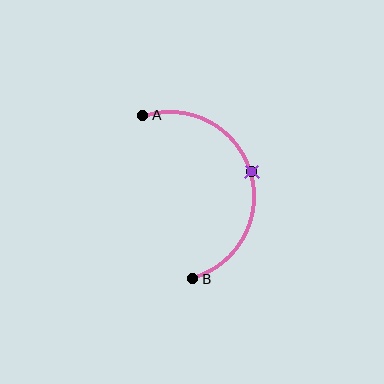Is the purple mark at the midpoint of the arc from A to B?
Yes. The purple mark lies on the arc at equal arc-length from both A and B — it is the arc midpoint.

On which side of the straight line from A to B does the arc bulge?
The arc bulges to the right of the straight line connecting A and B.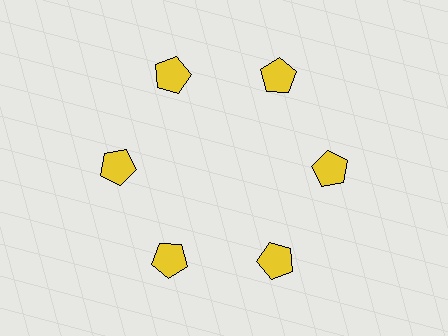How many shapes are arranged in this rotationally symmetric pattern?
There are 6 shapes, arranged in 6 groups of 1.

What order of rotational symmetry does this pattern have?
This pattern has 6-fold rotational symmetry.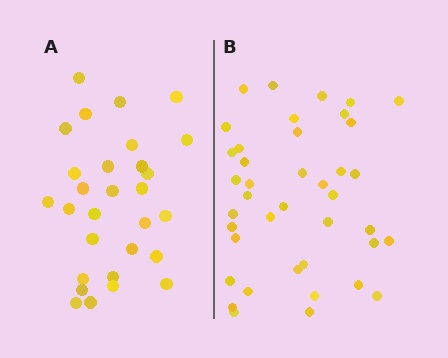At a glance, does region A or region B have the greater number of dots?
Region B (the right region) has more dots.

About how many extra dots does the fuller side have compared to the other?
Region B has roughly 12 or so more dots than region A.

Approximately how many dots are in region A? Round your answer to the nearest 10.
About 30 dots. (The exact count is 29, which rounds to 30.)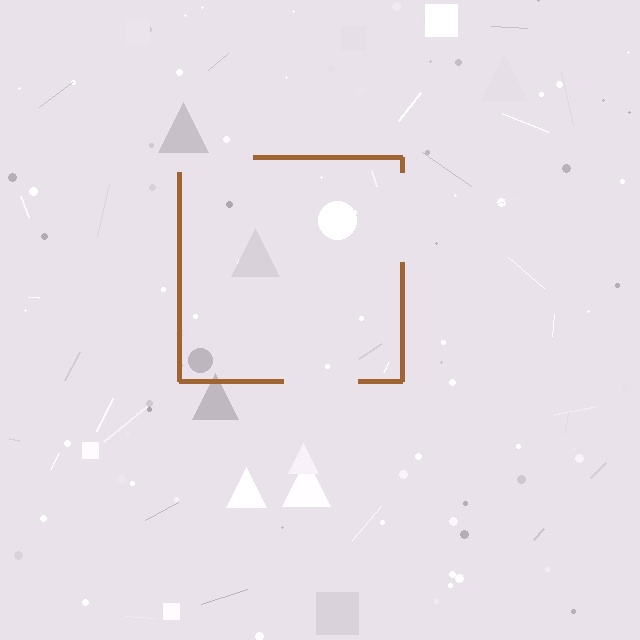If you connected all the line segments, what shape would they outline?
They would outline a square.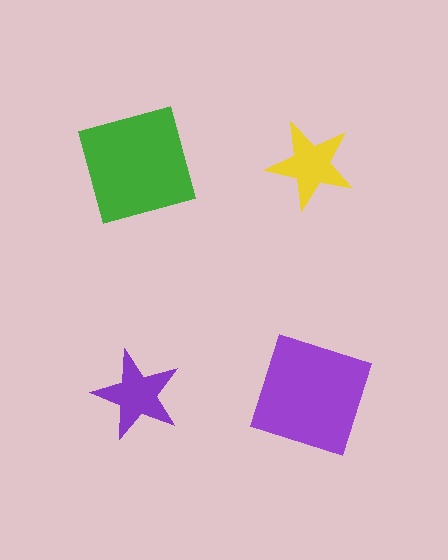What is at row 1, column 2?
A yellow star.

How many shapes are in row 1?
2 shapes.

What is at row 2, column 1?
A purple star.